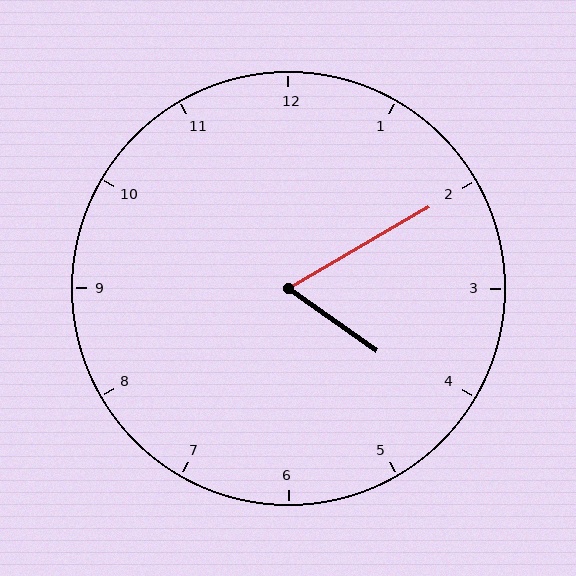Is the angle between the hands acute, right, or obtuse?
It is acute.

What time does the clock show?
4:10.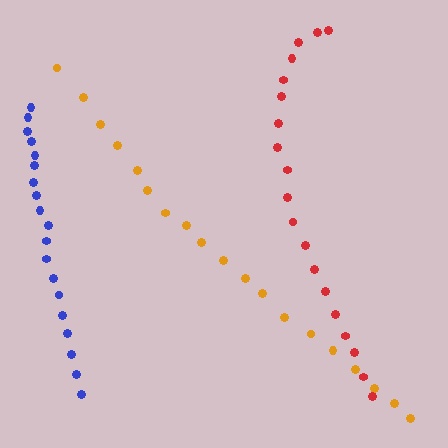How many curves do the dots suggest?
There are 3 distinct paths.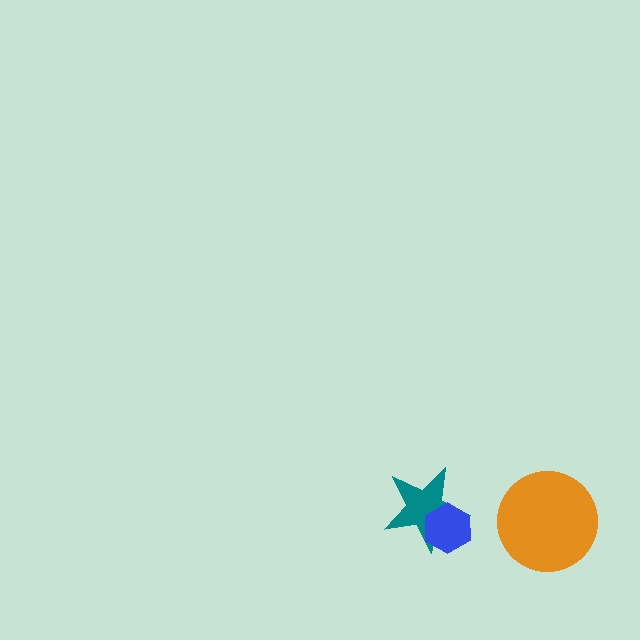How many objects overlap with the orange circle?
0 objects overlap with the orange circle.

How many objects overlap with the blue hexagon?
1 object overlaps with the blue hexagon.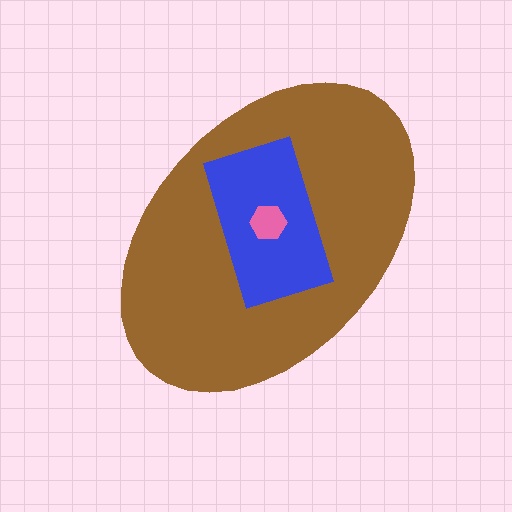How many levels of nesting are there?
3.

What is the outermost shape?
The brown ellipse.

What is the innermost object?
The pink hexagon.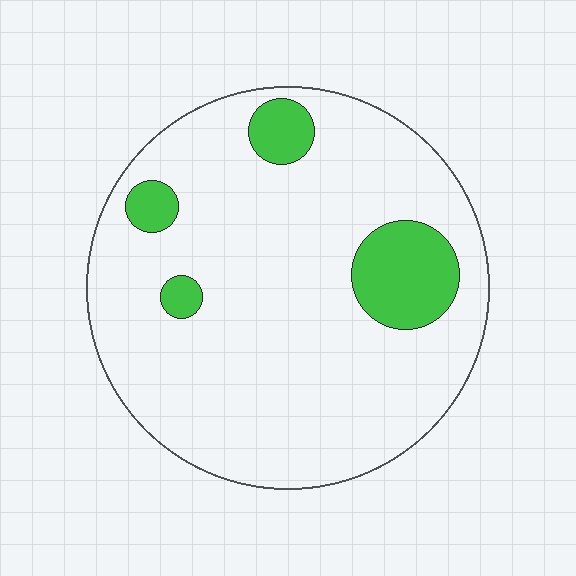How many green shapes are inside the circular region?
4.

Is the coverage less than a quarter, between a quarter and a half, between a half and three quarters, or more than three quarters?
Less than a quarter.